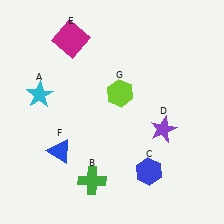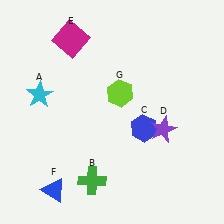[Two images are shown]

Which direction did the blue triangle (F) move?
The blue triangle (F) moved down.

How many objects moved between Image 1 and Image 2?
2 objects moved between the two images.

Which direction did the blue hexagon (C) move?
The blue hexagon (C) moved up.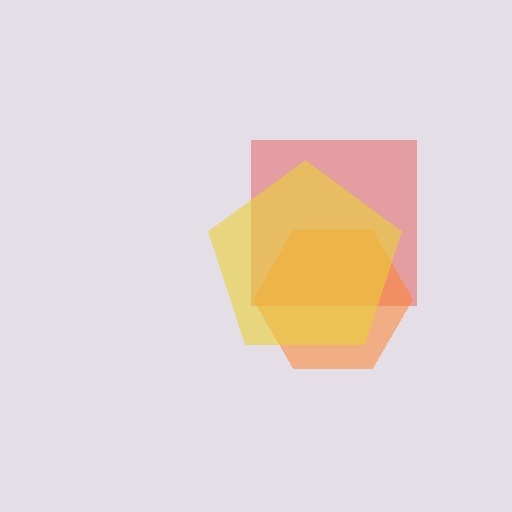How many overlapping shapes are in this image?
There are 3 overlapping shapes in the image.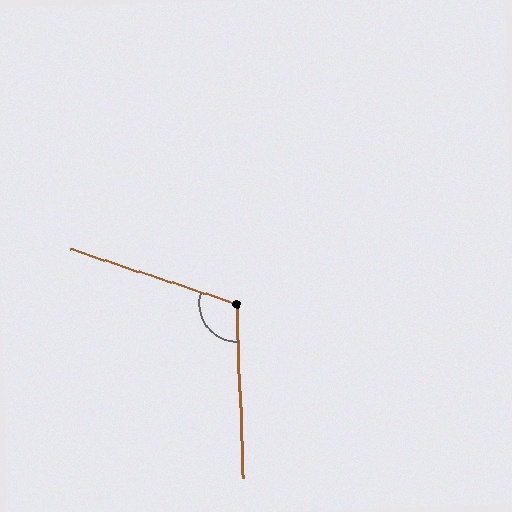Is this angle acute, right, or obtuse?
It is obtuse.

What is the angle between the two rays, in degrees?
Approximately 110 degrees.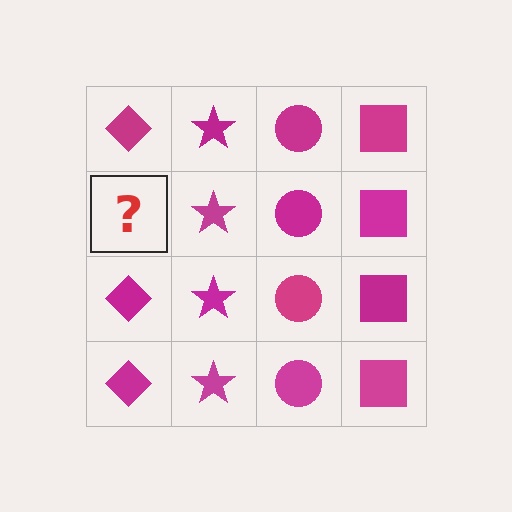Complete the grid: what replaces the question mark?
The question mark should be replaced with a magenta diamond.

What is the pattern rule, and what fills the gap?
The rule is that each column has a consistent shape. The gap should be filled with a magenta diamond.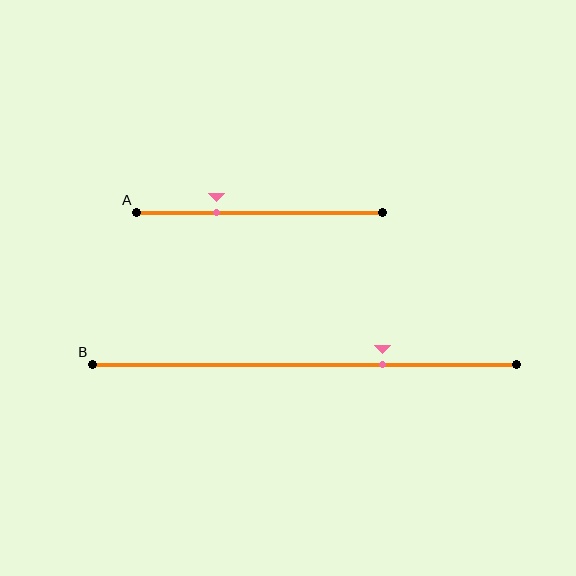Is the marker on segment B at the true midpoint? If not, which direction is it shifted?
No, the marker on segment B is shifted to the right by about 18% of the segment length.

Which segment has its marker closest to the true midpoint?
Segment A has its marker closest to the true midpoint.